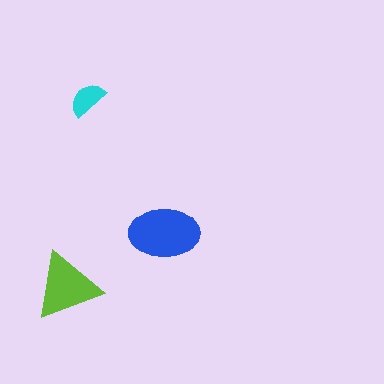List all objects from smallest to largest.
The cyan semicircle, the lime triangle, the blue ellipse.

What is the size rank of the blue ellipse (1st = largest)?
1st.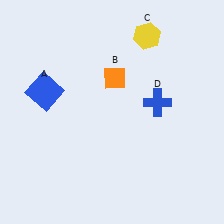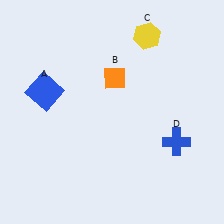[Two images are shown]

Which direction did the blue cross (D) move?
The blue cross (D) moved down.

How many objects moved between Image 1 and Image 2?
1 object moved between the two images.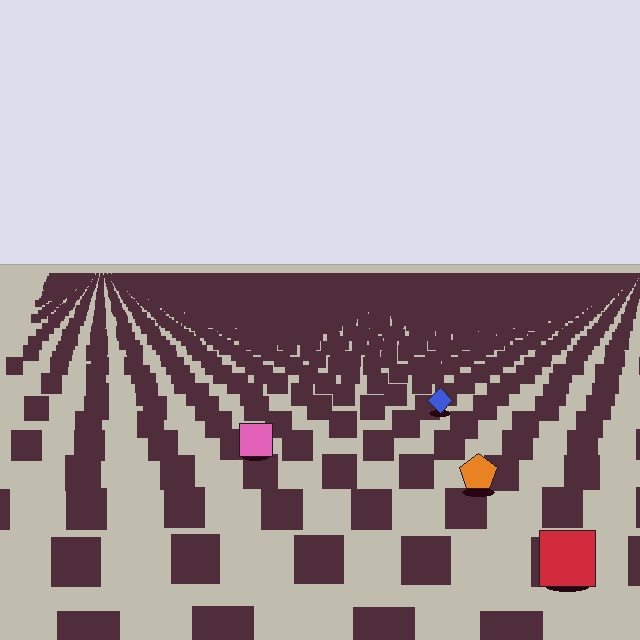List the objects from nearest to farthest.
From nearest to farthest: the red square, the orange pentagon, the pink square, the blue diamond.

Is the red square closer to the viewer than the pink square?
Yes. The red square is closer — you can tell from the texture gradient: the ground texture is coarser near it.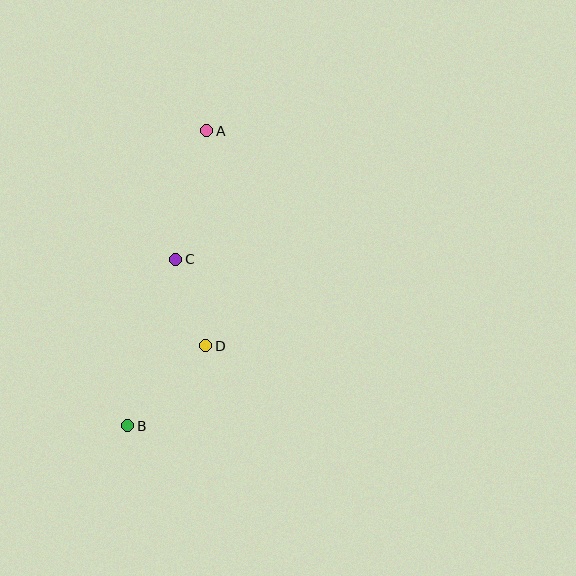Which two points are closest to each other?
Points C and D are closest to each other.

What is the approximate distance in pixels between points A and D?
The distance between A and D is approximately 215 pixels.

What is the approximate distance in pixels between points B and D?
The distance between B and D is approximately 112 pixels.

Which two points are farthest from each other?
Points A and B are farthest from each other.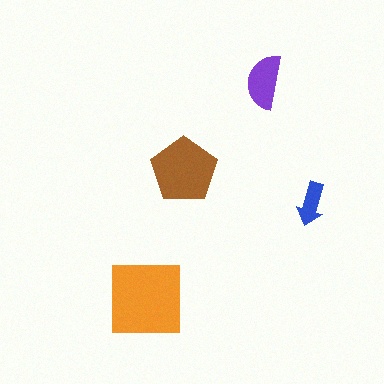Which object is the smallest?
The blue arrow.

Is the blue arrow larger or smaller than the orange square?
Smaller.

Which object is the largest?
The orange square.